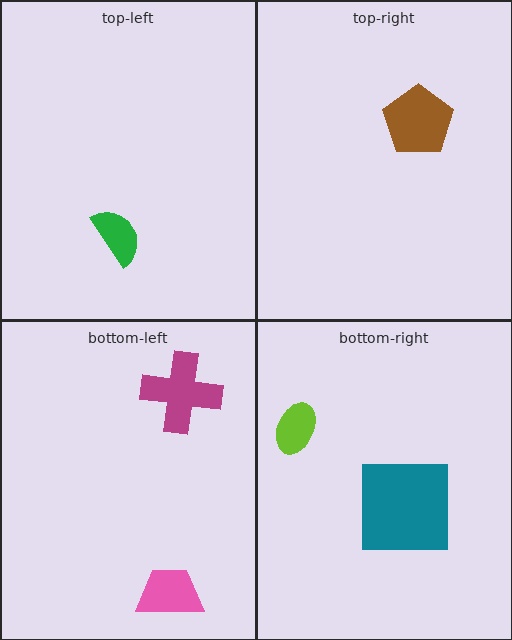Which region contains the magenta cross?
The bottom-left region.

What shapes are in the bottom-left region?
The magenta cross, the pink trapezoid.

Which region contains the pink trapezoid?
The bottom-left region.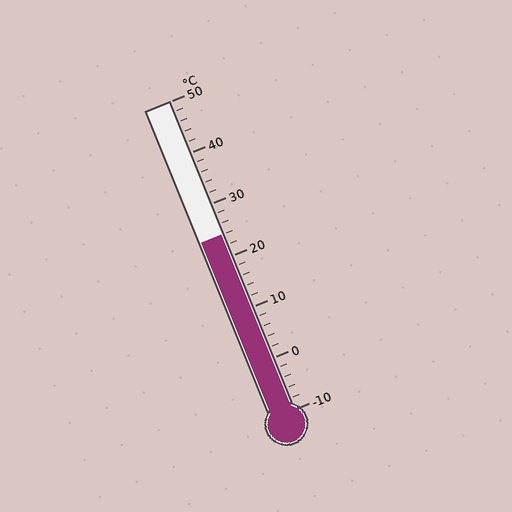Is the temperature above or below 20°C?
The temperature is above 20°C.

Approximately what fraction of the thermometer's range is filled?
The thermometer is filled to approximately 55% of its range.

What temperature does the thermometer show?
The thermometer shows approximately 24°C.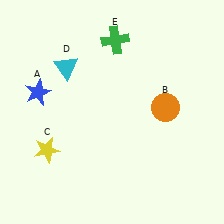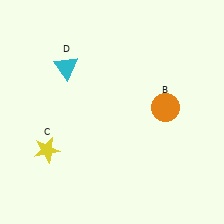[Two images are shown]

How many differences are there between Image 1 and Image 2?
There are 2 differences between the two images.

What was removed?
The green cross (E), the blue star (A) were removed in Image 2.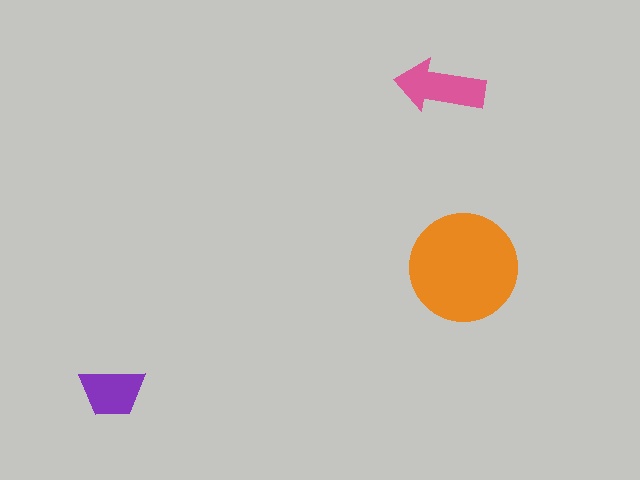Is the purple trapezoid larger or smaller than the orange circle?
Smaller.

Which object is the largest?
The orange circle.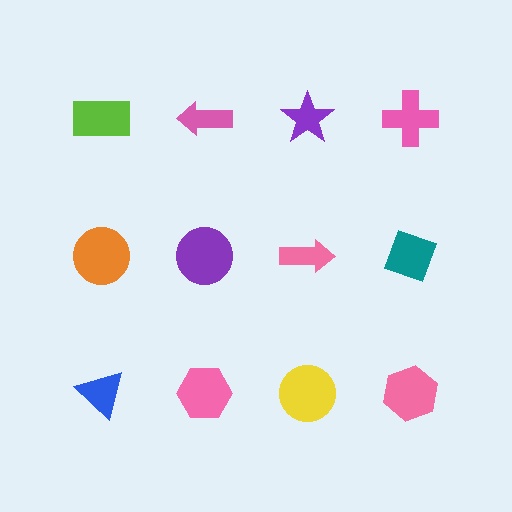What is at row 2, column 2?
A purple circle.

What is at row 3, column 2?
A pink hexagon.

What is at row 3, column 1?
A blue triangle.